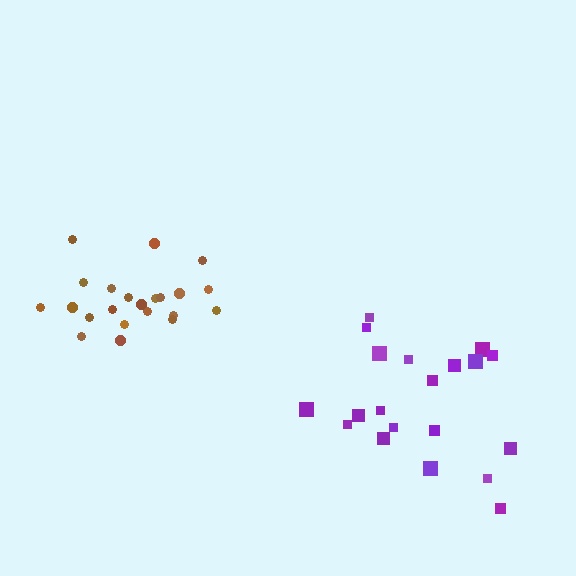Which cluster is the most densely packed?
Brown.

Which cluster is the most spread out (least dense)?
Purple.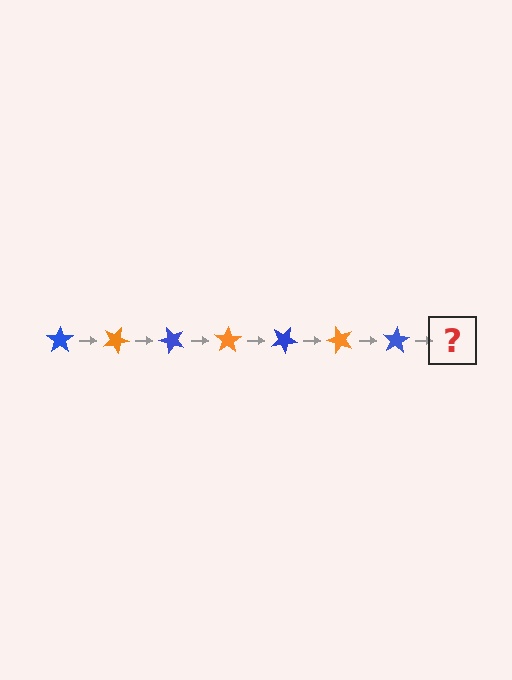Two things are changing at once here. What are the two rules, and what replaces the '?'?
The two rules are that it rotates 25 degrees each step and the color cycles through blue and orange. The '?' should be an orange star, rotated 175 degrees from the start.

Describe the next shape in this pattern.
It should be an orange star, rotated 175 degrees from the start.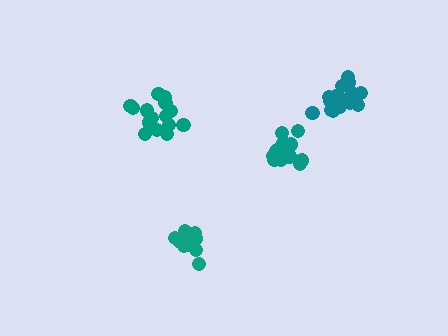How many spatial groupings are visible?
There are 4 spatial groupings.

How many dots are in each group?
Group 1: 16 dots, Group 2: 16 dots, Group 3: 15 dots, Group 4: 15 dots (62 total).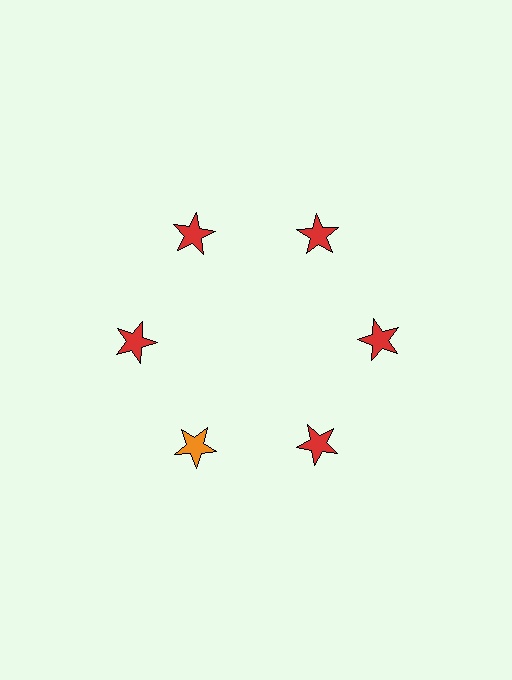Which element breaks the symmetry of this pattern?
The orange star at roughly the 7 o'clock position breaks the symmetry. All other shapes are red stars.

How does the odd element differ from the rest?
It has a different color: orange instead of red.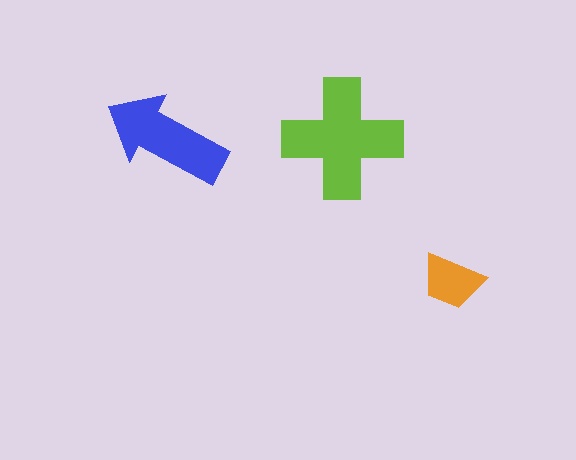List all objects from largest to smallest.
The lime cross, the blue arrow, the orange trapezoid.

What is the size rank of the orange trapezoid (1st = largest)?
3rd.